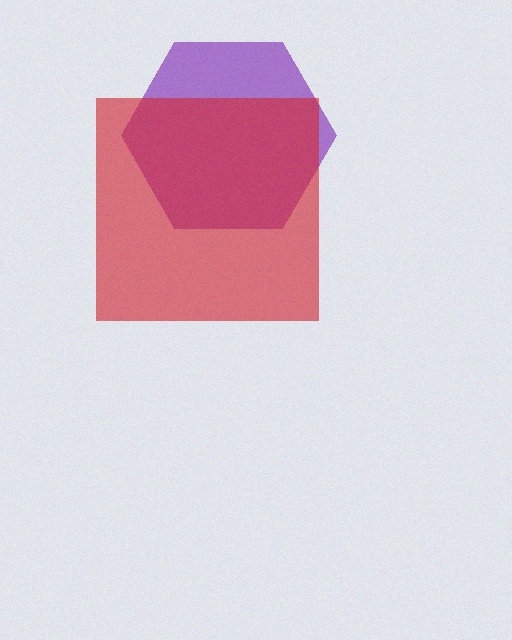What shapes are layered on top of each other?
The layered shapes are: a purple hexagon, a red square.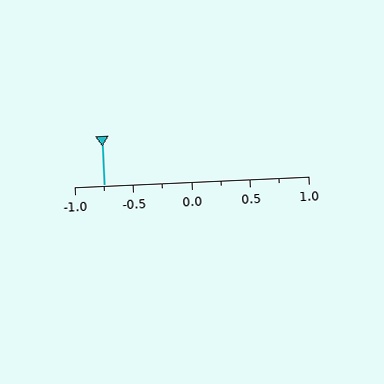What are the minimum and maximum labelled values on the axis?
The axis runs from -1.0 to 1.0.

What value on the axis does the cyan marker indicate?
The marker indicates approximately -0.75.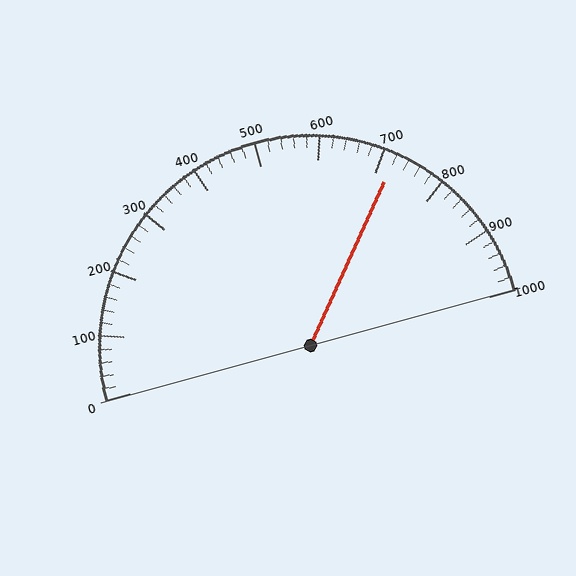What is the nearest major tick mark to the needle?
The nearest major tick mark is 700.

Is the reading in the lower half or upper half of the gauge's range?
The reading is in the upper half of the range (0 to 1000).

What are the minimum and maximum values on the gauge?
The gauge ranges from 0 to 1000.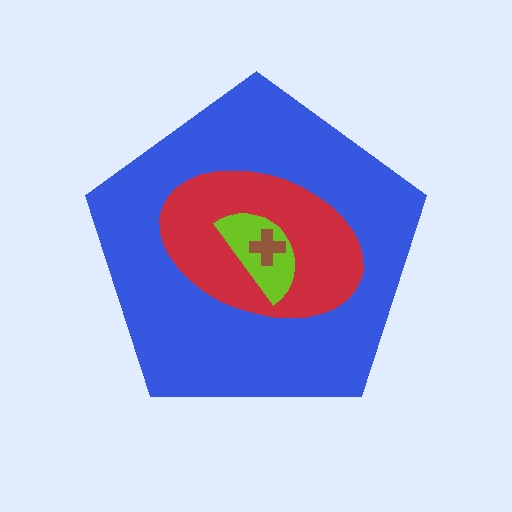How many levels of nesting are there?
4.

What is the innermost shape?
The brown cross.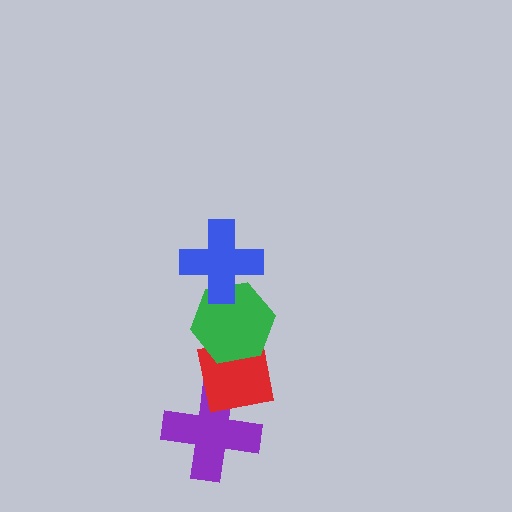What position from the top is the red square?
The red square is 3rd from the top.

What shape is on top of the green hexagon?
The blue cross is on top of the green hexagon.